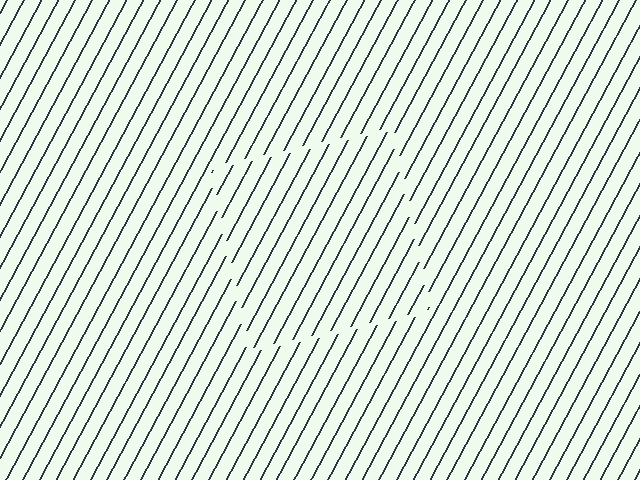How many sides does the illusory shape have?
4 sides — the line-ends trace a square.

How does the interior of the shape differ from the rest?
The interior of the shape contains the same grating, shifted by half a period — the contour is defined by the phase discontinuity where line-ends from the inner and outer gratings abut.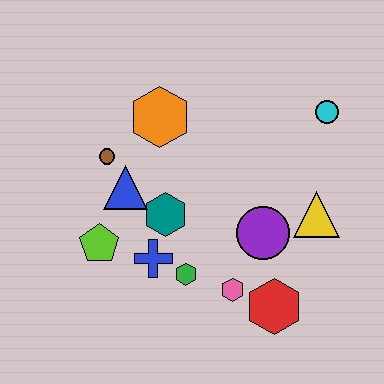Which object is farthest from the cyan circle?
The lime pentagon is farthest from the cyan circle.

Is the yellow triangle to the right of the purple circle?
Yes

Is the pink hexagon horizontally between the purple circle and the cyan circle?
No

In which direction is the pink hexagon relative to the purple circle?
The pink hexagon is below the purple circle.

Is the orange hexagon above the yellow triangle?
Yes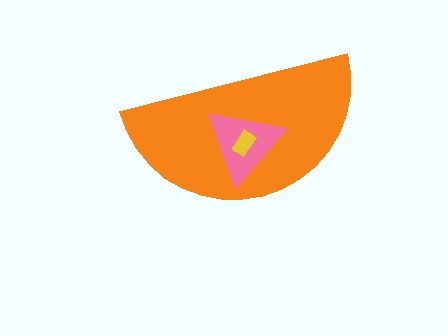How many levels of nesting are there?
3.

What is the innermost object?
The yellow rectangle.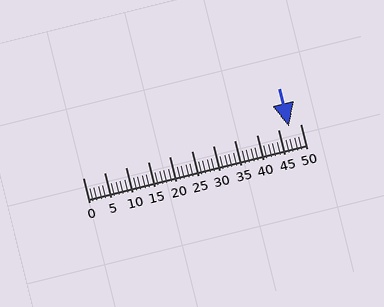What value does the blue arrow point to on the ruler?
The blue arrow points to approximately 47.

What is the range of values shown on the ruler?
The ruler shows values from 0 to 50.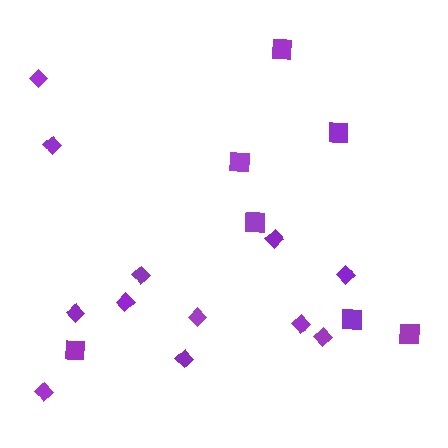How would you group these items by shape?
There are 2 groups: one group of squares (7) and one group of diamonds (12).